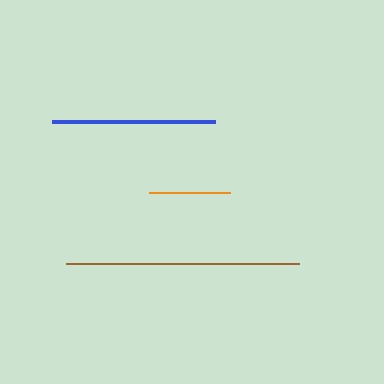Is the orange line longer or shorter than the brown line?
The brown line is longer than the orange line.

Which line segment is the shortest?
The orange line is the shortest at approximately 81 pixels.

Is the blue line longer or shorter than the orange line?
The blue line is longer than the orange line.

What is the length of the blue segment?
The blue segment is approximately 163 pixels long.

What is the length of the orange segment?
The orange segment is approximately 81 pixels long.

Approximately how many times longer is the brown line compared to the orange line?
The brown line is approximately 2.9 times the length of the orange line.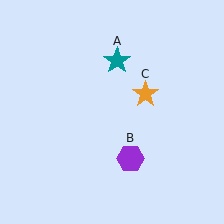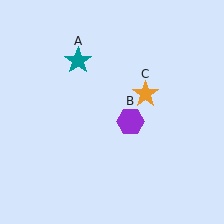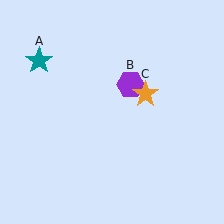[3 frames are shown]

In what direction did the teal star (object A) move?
The teal star (object A) moved left.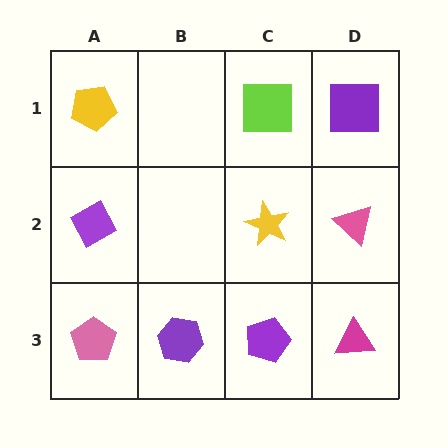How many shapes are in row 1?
3 shapes.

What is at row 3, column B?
A purple hexagon.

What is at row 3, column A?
A pink pentagon.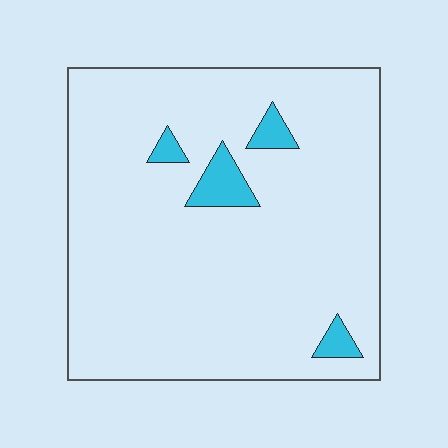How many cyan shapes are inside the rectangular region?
4.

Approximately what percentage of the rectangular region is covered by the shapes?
Approximately 5%.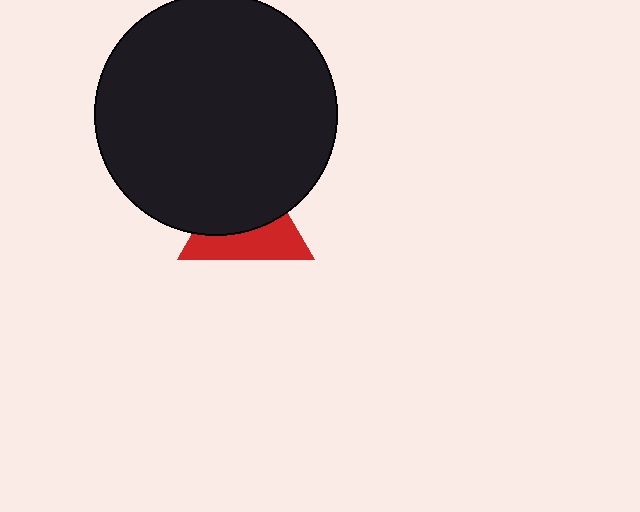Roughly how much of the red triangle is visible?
A small part of it is visible (roughly 44%).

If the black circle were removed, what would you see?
You would see the complete red triangle.